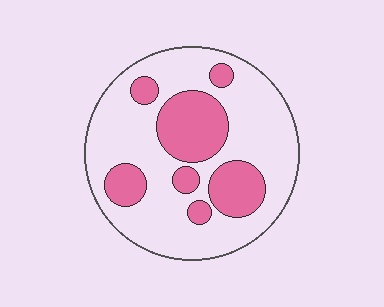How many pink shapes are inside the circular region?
7.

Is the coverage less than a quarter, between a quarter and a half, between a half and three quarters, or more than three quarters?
Between a quarter and a half.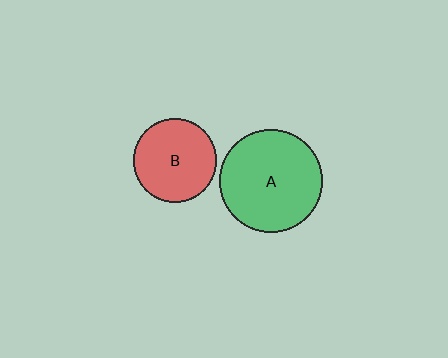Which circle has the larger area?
Circle A (green).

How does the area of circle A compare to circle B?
Approximately 1.5 times.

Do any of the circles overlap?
No, none of the circles overlap.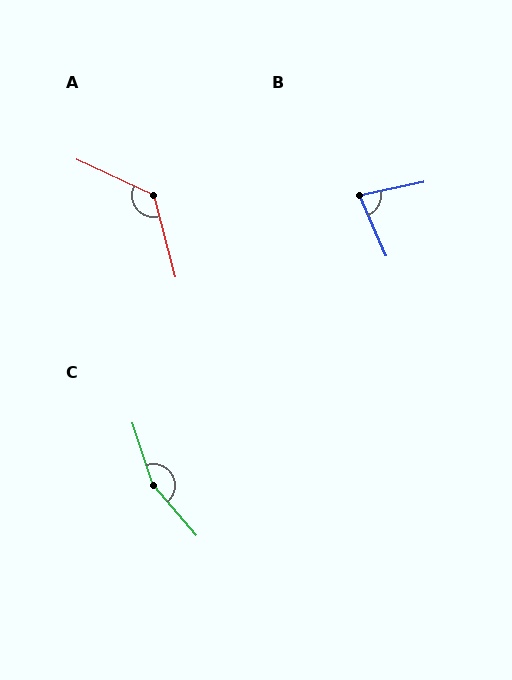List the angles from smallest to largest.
B (78°), A (129°), C (158°).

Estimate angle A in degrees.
Approximately 129 degrees.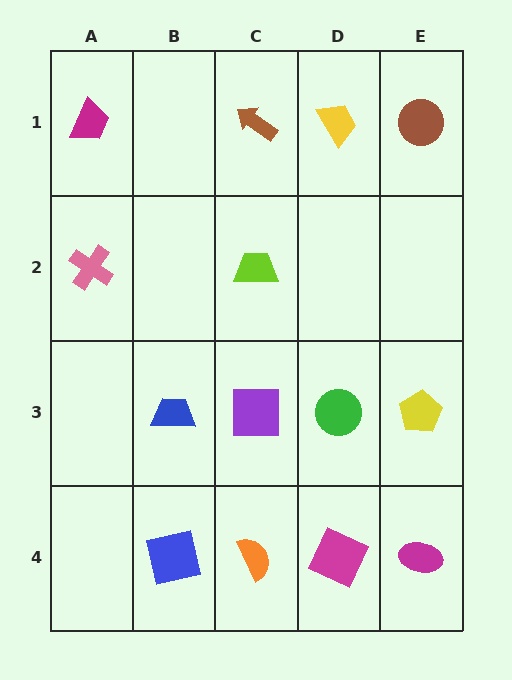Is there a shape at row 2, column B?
No, that cell is empty.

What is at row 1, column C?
A brown arrow.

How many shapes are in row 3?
4 shapes.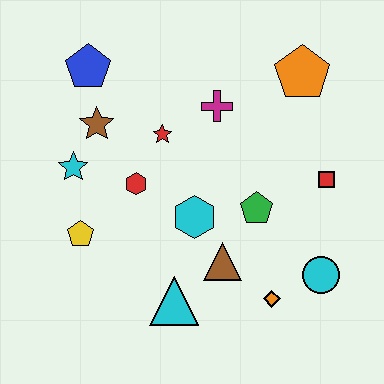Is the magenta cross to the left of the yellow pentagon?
No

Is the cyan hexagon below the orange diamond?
No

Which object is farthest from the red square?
The blue pentagon is farthest from the red square.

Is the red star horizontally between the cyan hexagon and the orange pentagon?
No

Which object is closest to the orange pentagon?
The magenta cross is closest to the orange pentagon.